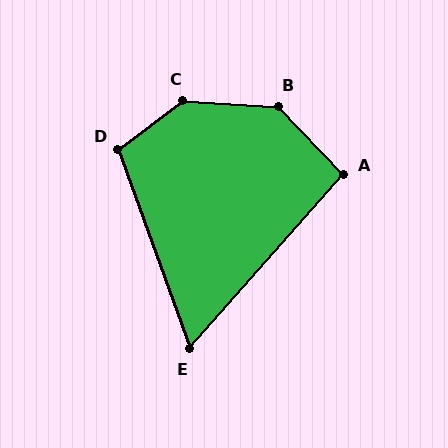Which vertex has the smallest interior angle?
E, at approximately 61 degrees.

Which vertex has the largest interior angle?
C, at approximately 140 degrees.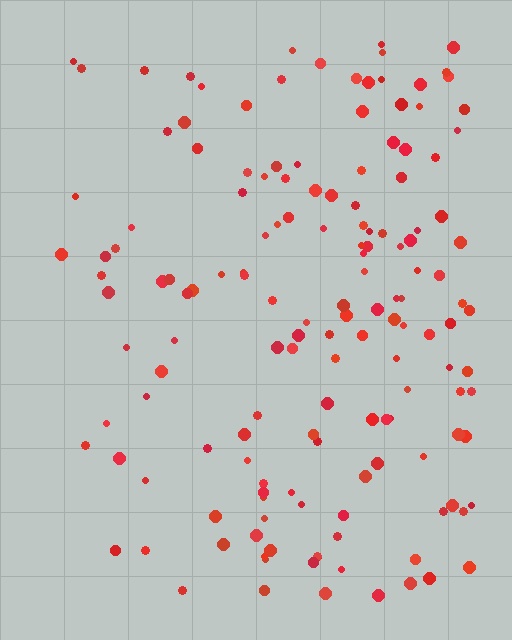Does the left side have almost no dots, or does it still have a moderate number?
Still a moderate number, just noticeably fewer than the right.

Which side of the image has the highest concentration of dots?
The right.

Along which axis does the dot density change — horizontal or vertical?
Horizontal.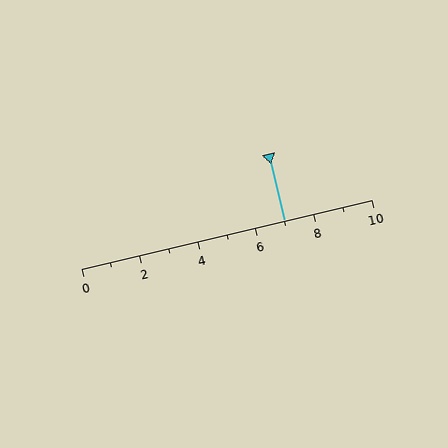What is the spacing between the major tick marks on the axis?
The major ticks are spaced 2 apart.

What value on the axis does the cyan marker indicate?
The marker indicates approximately 7.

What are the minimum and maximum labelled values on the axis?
The axis runs from 0 to 10.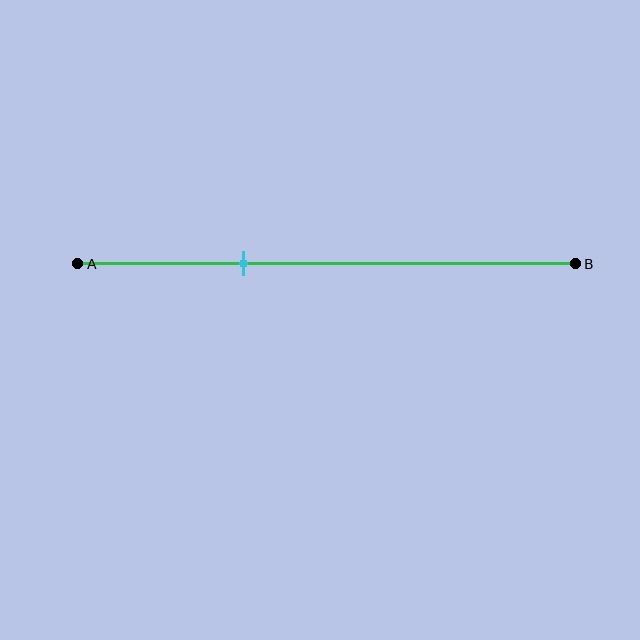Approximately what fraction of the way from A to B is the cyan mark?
The cyan mark is approximately 35% of the way from A to B.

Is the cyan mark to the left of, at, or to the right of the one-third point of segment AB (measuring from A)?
The cyan mark is approximately at the one-third point of segment AB.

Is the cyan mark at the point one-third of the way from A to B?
Yes, the mark is approximately at the one-third point.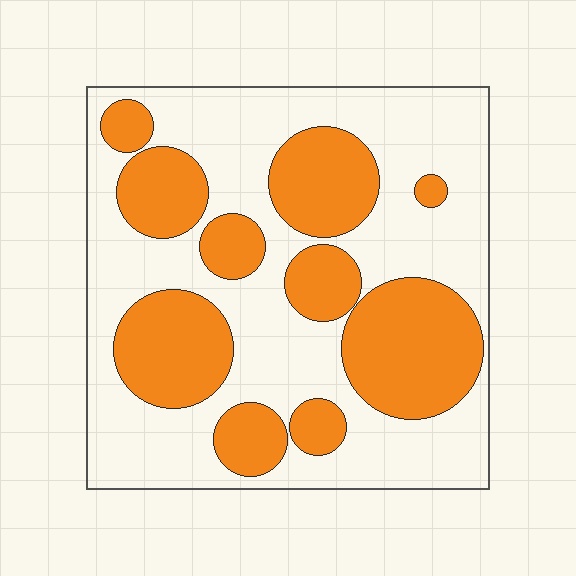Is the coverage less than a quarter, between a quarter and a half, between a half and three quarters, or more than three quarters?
Between a quarter and a half.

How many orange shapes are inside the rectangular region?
10.